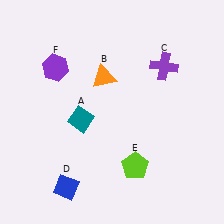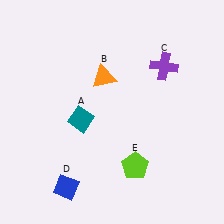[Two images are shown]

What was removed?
The purple hexagon (F) was removed in Image 2.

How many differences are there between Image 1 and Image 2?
There is 1 difference between the two images.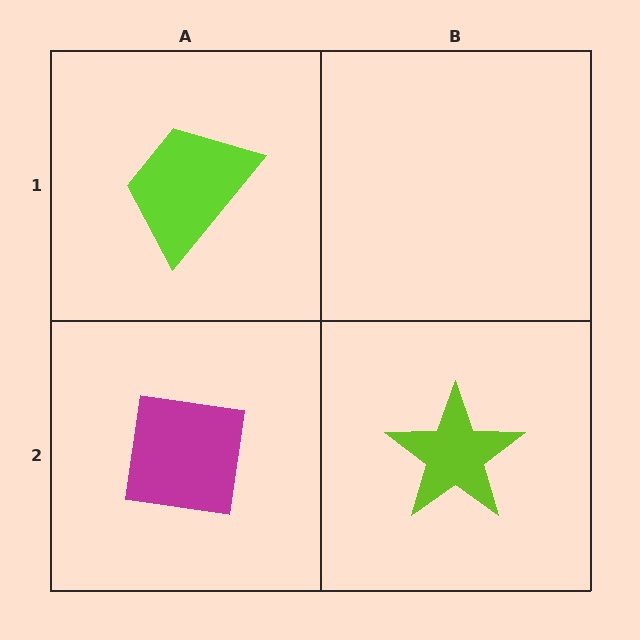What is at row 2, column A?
A magenta square.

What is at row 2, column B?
A lime star.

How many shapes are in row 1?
1 shape.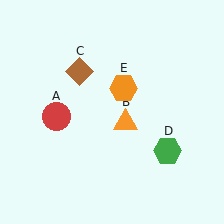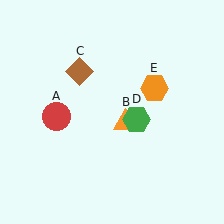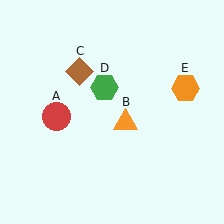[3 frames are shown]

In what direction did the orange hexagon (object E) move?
The orange hexagon (object E) moved right.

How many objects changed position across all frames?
2 objects changed position: green hexagon (object D), orange hexagon (object E).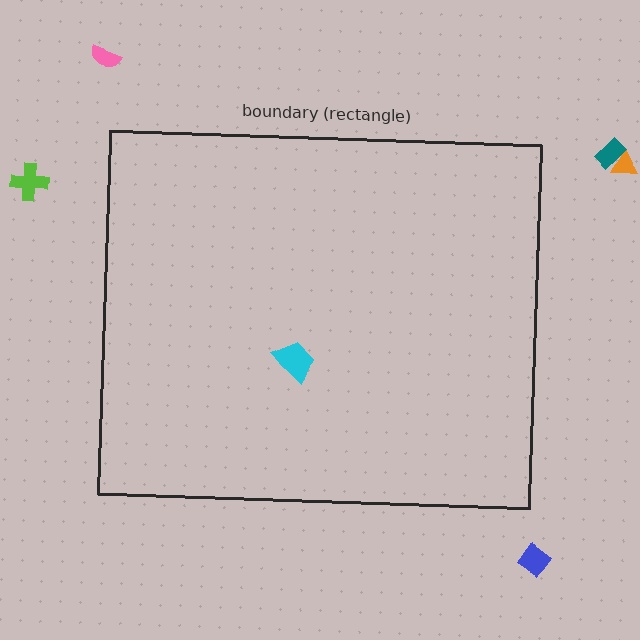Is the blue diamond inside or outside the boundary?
Outside.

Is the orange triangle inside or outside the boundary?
Outside.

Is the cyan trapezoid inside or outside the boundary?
Inside.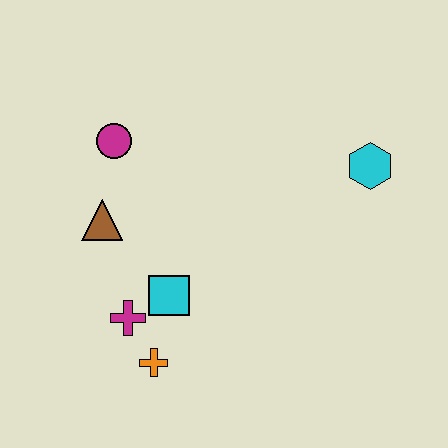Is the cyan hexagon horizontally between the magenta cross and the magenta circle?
No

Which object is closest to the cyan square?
The magenta cross is closest to the cyan square.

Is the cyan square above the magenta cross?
Yes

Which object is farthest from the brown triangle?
The cyan hexagon is farthest from the brown triangle.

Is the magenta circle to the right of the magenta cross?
No